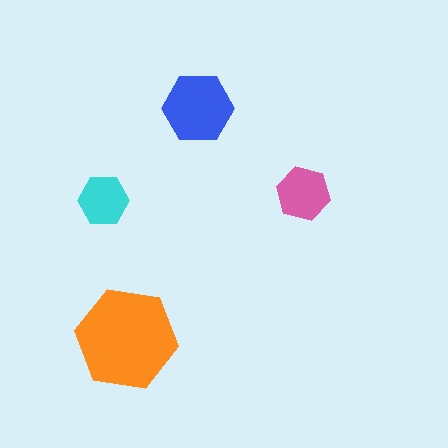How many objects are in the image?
There are 4 objects in the image.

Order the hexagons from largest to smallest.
the orange one, the blue one, the pink one, the cyan one.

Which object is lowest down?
The orange hexagon is bottommost.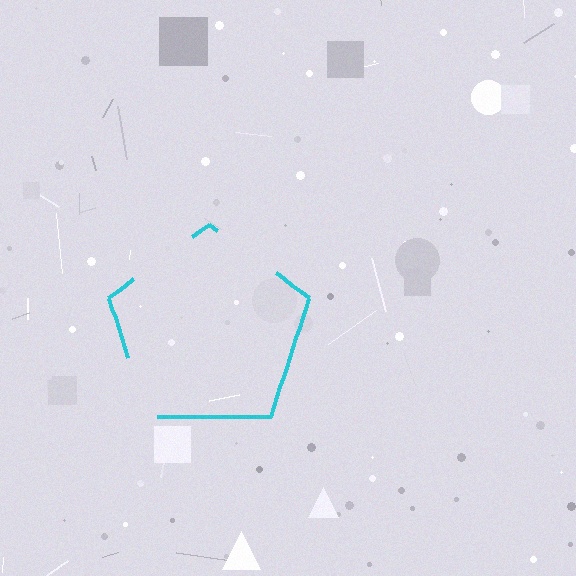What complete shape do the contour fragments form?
The contour fragments form a pentagon.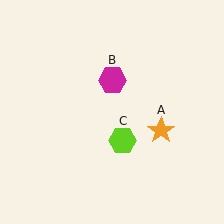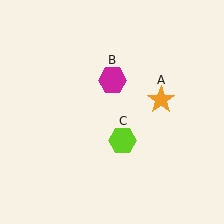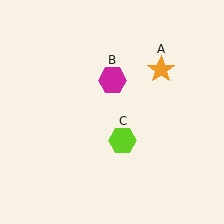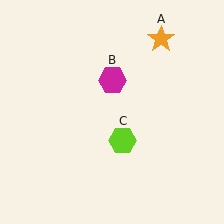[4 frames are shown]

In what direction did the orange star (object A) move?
The orange star (object A) moved up.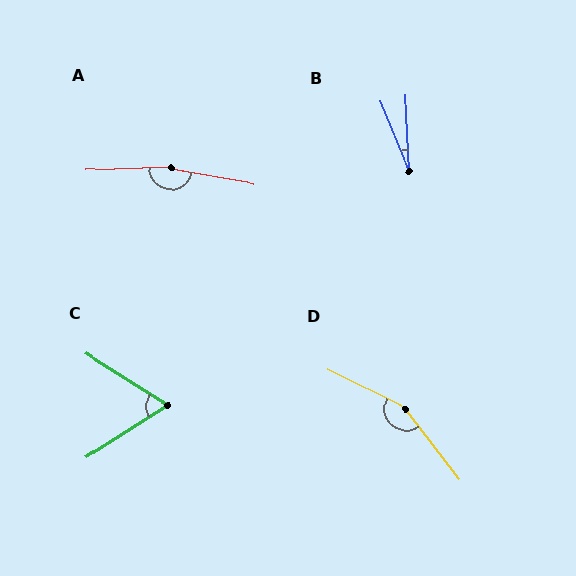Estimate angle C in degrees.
Approximately 65 degrees.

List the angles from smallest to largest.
B (19°), C (65°), D (154°), A (168°).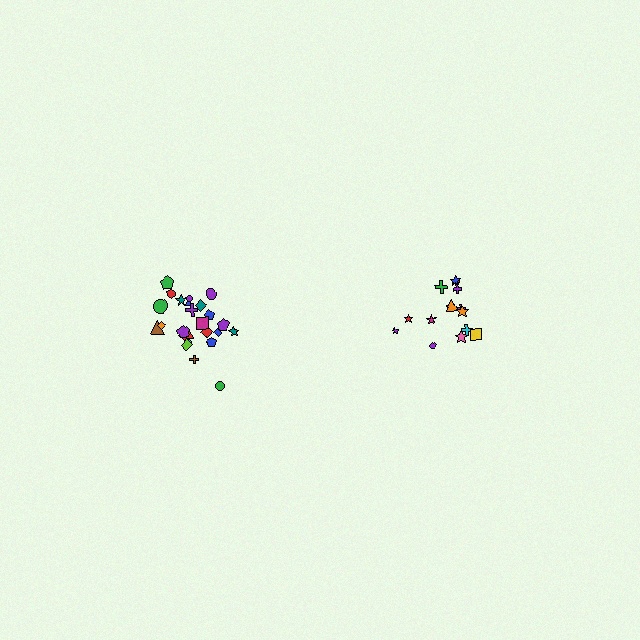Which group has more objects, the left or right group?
The left group.